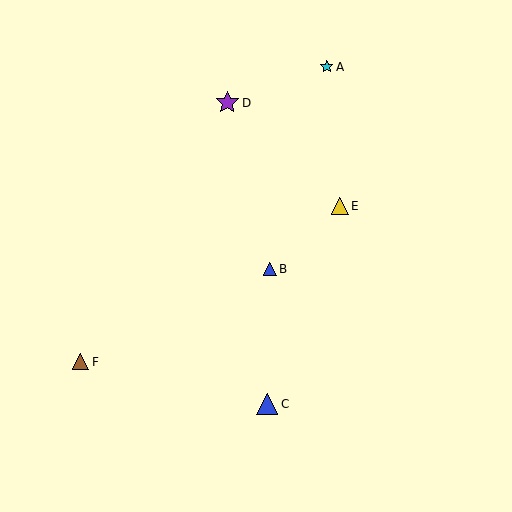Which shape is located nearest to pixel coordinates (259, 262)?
The blue triangle (labeled B) at (270, 269) is nearest to that location.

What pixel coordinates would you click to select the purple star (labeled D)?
Click at (227, 103) to select the purple star D.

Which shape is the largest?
The purple star (labeled D) is the largest.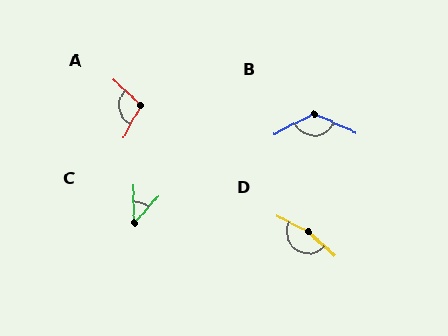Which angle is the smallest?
C, at approximately 42 degrees.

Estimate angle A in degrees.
Approximately 105 degrees.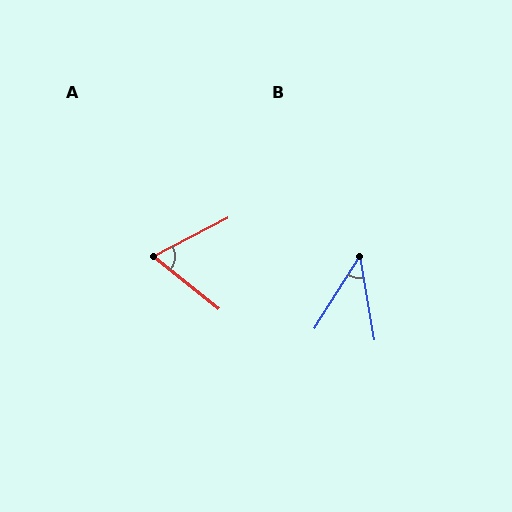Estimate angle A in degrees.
Approximately 66 degrees.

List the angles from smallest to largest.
B (42°), A (66°).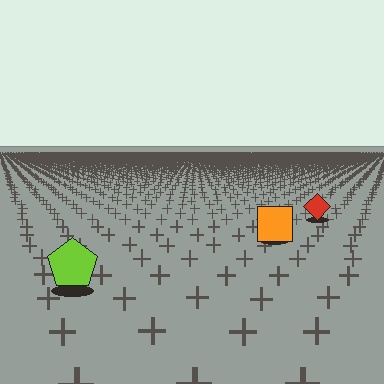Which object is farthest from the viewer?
The red diamond is farthest from the viewer. It appears smaller and the ground texture around it is denser.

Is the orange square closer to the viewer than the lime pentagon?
No. The lime pentagon is closer — you can tell from the texture gradient: the ground texture is coarser near it.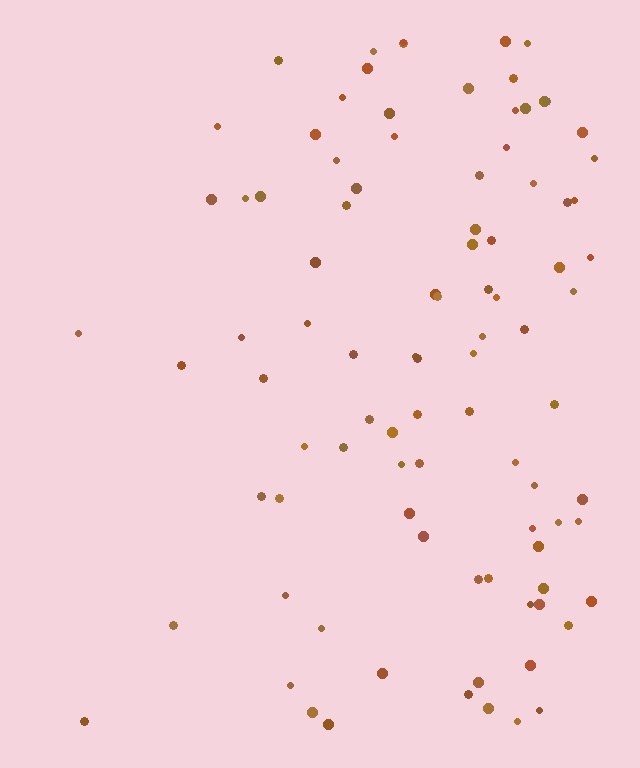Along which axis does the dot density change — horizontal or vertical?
Horizontal.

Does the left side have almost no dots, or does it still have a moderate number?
Still a moderate number, just noticeably fewer than the right.